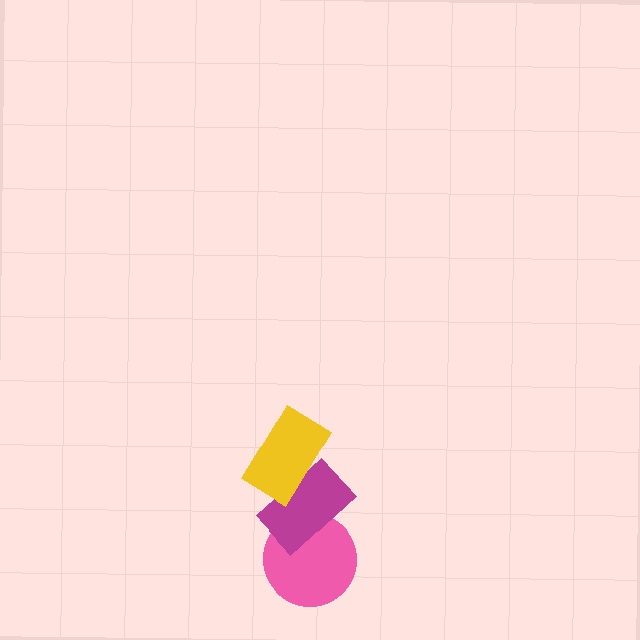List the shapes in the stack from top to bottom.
From top to bottom: the yellow rectangle, the magenta rectangle, the pink circle.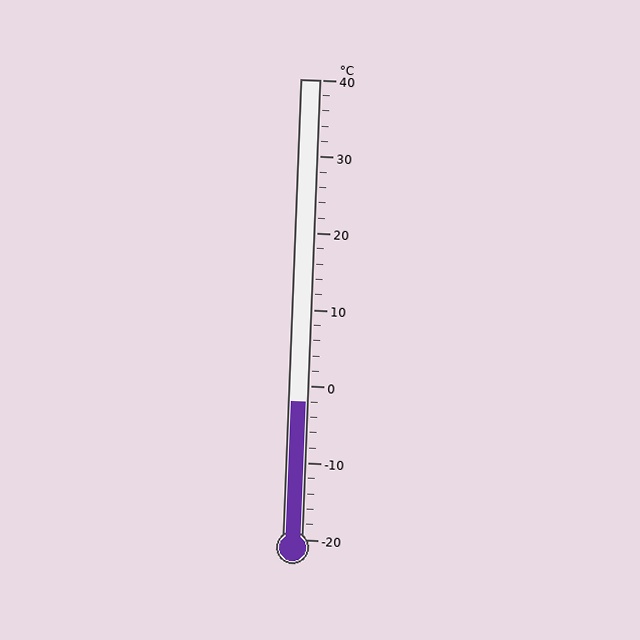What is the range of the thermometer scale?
The thermometer scale ranges from -20°C to 40°C.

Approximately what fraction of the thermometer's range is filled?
The thermometer is filled to approximately 30% of its range.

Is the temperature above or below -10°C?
The temperature is above -10°C.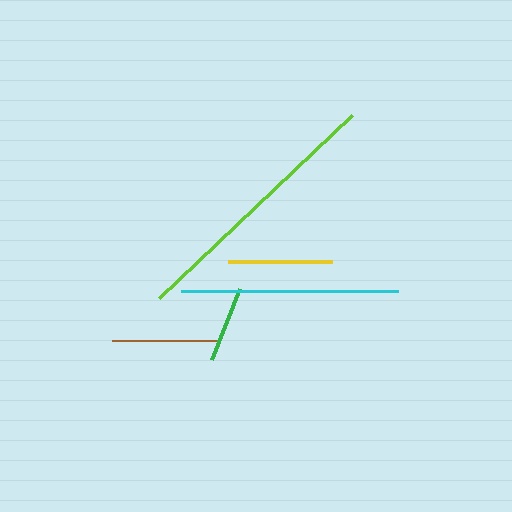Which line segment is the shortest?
The green line is the shortest at approximately 77 pixels.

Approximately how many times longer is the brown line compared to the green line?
The brown line is approximately 1.4 times the length of the green line.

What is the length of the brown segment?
The brown segment is approximately 105 pixels long.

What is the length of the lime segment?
The lime segment is approximately 267 pixels long.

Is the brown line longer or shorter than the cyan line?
The cyan line is longer than the brown line.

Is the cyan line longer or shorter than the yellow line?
The cyan line is longer than the yellow line.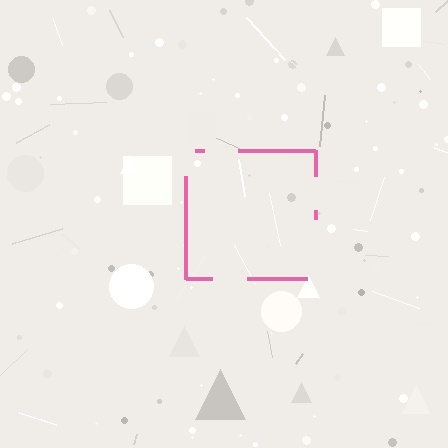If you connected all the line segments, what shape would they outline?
They would outline a square.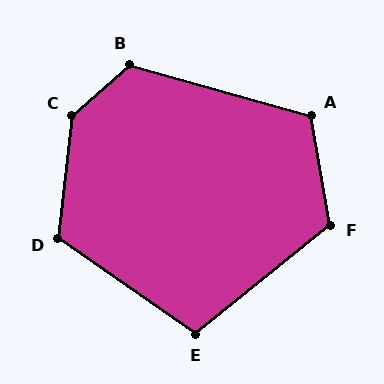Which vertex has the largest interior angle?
C, at approximately 138 degrees.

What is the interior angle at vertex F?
Approximately 119 degrees (obtuse).